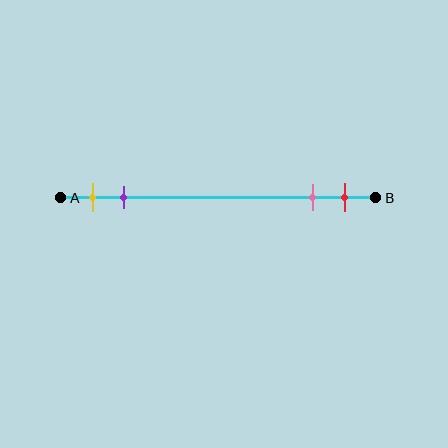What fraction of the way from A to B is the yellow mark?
The yellow mark is approximately 10% (0.1) of the way from A to B.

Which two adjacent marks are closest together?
The pink and red marks are the closest adjacent pair.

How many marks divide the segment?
There are 4 marks dividing the segment.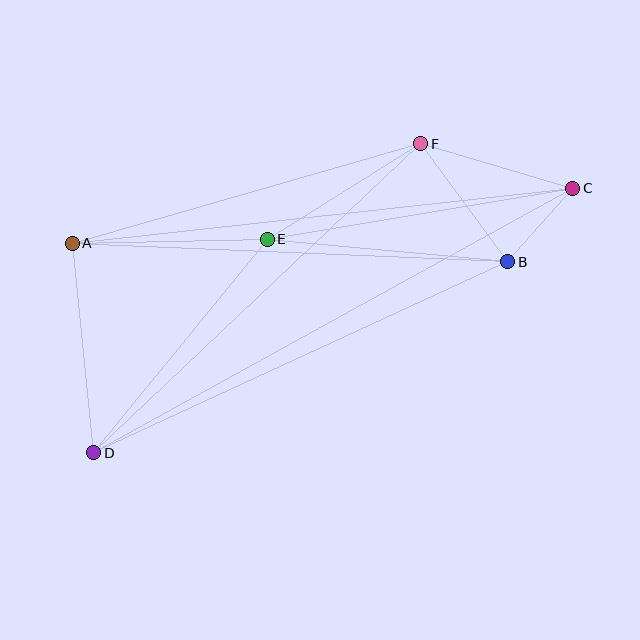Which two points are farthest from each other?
Points C and D are farthest from each other.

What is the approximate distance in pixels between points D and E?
The distance between D and E is approximately 275 pixels.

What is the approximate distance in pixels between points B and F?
The distance between B and F is approximately 147 pixels.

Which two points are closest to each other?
Points B and C are closest to each other.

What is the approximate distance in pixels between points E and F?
The distance between E and F is approximately 181 pixels.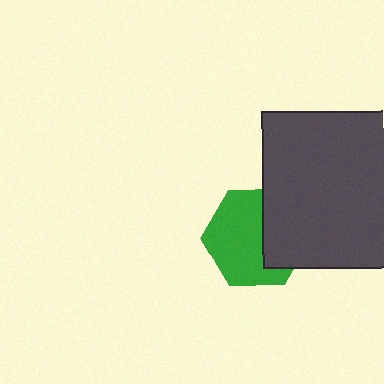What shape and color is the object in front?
The object in front is a dark gray square.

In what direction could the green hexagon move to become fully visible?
The green hexagon could move left. That would shift it out from behind the dark gray square entirely.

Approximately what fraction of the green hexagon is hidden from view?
Roughly 38% of the green hexagon is hidden behind the dark gray square.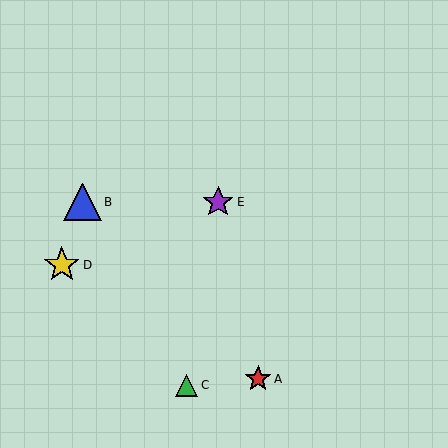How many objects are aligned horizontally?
2 objects (B, E) are aligned horizontally.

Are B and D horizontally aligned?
No, B is at y≈202 and D is at y≈265.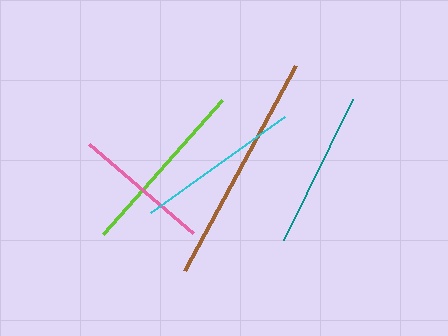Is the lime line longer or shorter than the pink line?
The lime line is longer than the pink line.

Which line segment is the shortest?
The pink line is the shortest at approximately 137 pixels.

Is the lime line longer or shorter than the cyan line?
The lime line is longer than the cyan line.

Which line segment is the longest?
The brown line is the longest at approximately 233 pixels.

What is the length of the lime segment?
The lime segment is approximately 179 pixels long.